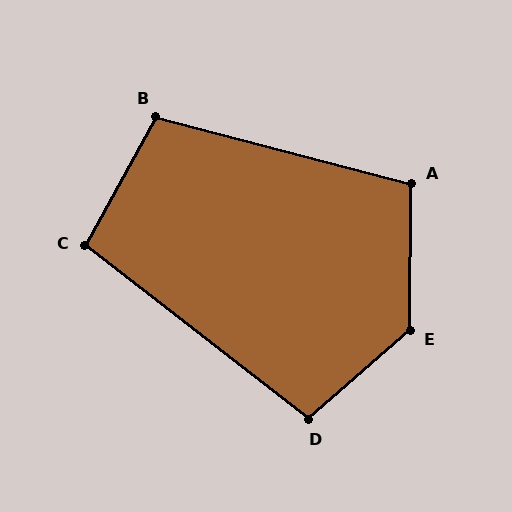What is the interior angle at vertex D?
Approximately 101 degrees (obtuse).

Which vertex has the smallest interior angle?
C, at approximately 99 degrees.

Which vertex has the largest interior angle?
E, at approximately 131 degrees.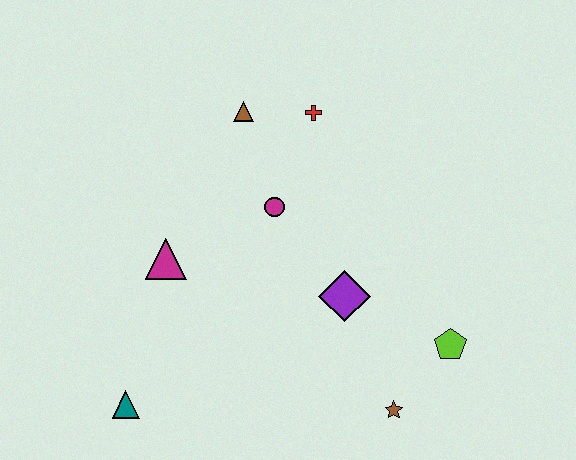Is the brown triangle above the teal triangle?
Yes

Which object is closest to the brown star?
The lime pentagon is closest to the brown star.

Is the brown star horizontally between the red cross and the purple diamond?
No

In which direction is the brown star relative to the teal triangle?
The brown star is to the right of the teal triangle.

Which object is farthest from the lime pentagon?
The teal triangle is farthest from the lime pentagon.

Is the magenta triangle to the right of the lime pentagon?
No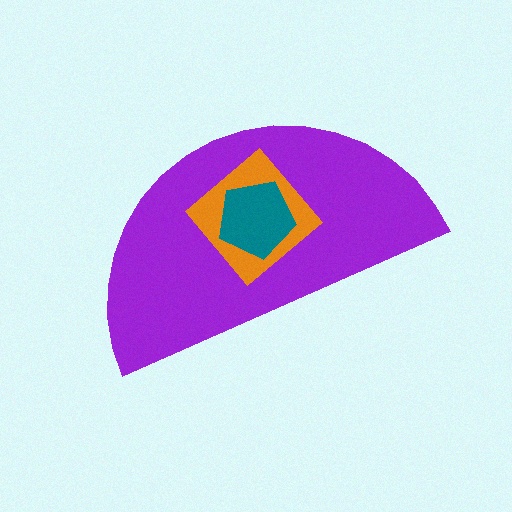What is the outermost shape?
The purple semicircle.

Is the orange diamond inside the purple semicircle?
Yes.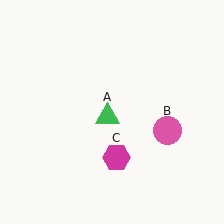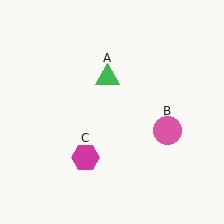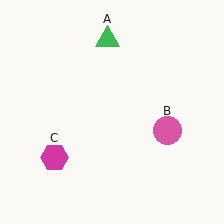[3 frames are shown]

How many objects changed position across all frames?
2 objects changed position: green triangle (object A), magenta hexagon (object C).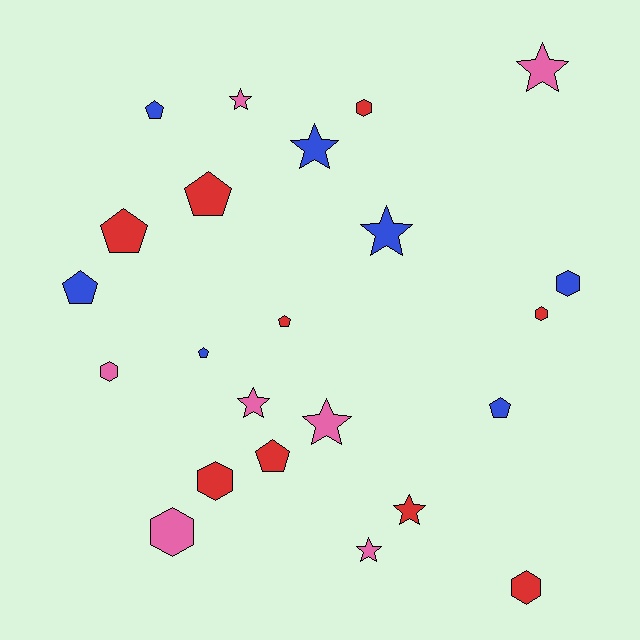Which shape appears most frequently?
Star, with 8 objects.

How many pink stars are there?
There are 5 pink stars.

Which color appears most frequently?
Red, with 9 objects.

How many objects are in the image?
There are 23 objects.